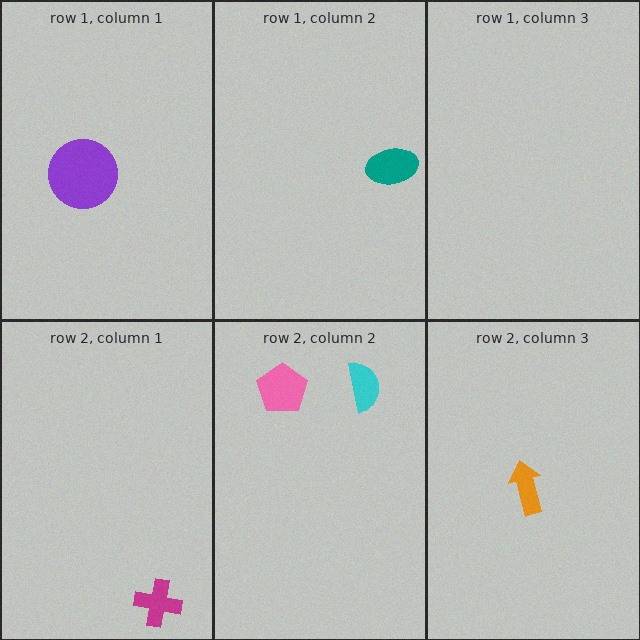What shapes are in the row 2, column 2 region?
The cyan semicircle, the pink pentagon.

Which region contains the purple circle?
The row 1, column 1 region.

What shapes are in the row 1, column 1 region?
The purple circle.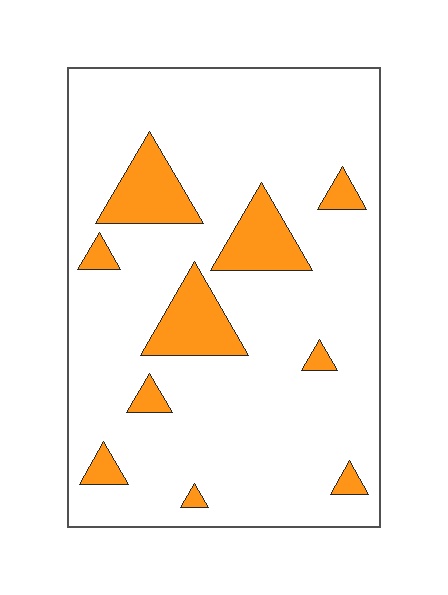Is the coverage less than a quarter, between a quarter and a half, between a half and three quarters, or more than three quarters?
Less than a quarter.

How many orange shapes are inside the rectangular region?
10.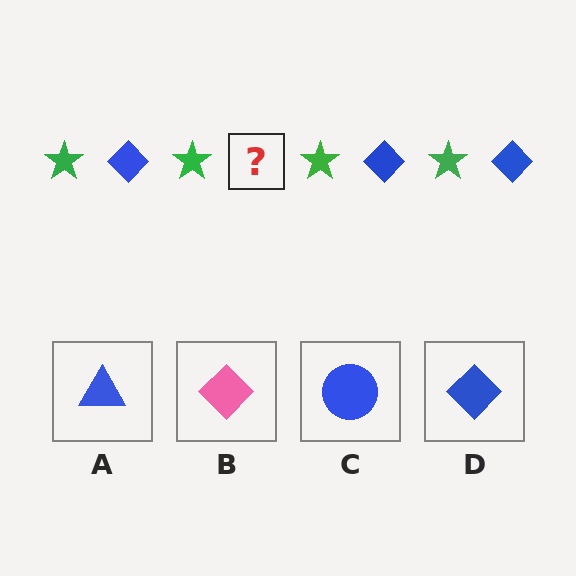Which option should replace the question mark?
Option D.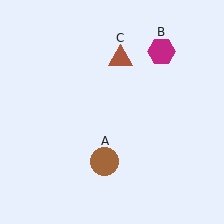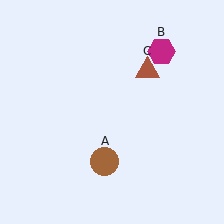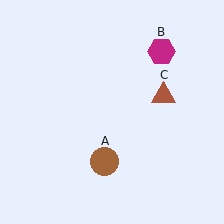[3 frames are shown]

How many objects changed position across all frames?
1 object changed position: brown triangle (object C).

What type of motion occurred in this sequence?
The brown triangle (object C) rotated clockwise around the center of the scene.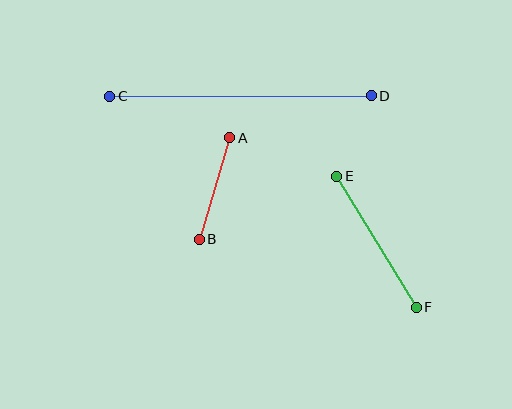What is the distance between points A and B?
The distance is approximately 106 pixels.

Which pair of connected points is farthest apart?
Points C and D are farthest apart.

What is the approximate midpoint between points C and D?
The midpoint is at approximately (240, 96) pixels.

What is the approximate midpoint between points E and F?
The midpoint is at approximately (377, 242) pixels.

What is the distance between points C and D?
The distance is approximately 262 pixels.